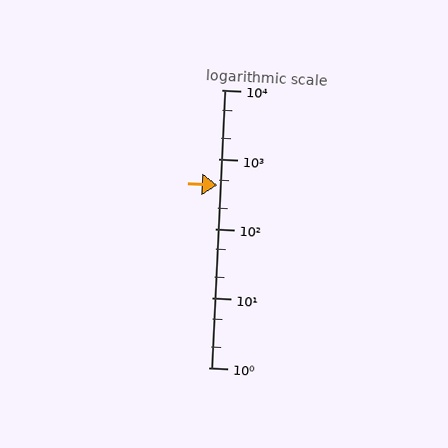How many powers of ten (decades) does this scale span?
The scale spans 4 decades, from 1 to 10000.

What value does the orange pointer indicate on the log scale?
The pointer indicates approximately 420.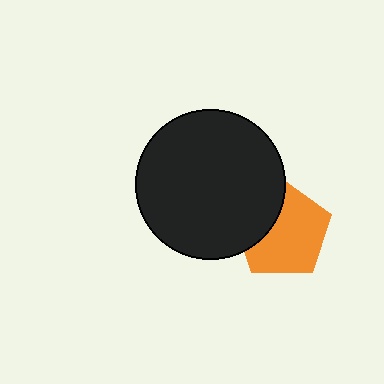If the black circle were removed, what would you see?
You would see the complete orange pentagon.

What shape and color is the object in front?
The object in front is a black circle.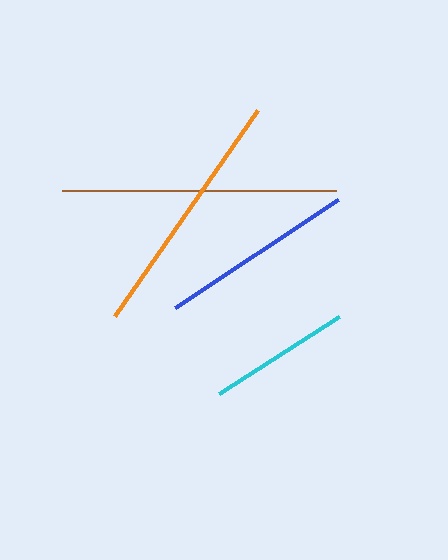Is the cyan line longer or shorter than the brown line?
The brown line is longer than the cyan line.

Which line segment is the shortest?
The cyan line is the shortest at approximately 142 pixels.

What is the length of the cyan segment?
The cyan segment is approximately 142 pixels long.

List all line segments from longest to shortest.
From longest to shortest: brown, orange, blue, cyan.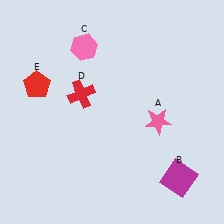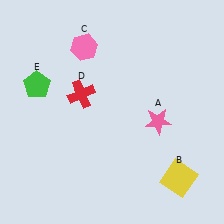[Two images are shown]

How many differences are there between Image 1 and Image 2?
There are 2 differences between the two images.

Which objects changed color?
B changed from magenta to yellow. E changed from red to green.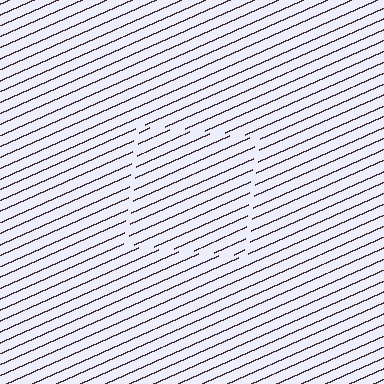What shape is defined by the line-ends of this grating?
An illusory square. The interior of the shape contains the same grating, shifted by half a period — the contour is defined by the phase discontinuity where line-ends from the inner and outer gratings abut.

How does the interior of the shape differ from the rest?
The interior of the shape contains the same grating, shifted by half a period — the contour is defined by the phase discontinuity where line-ends from the inner and outer gratings abut.